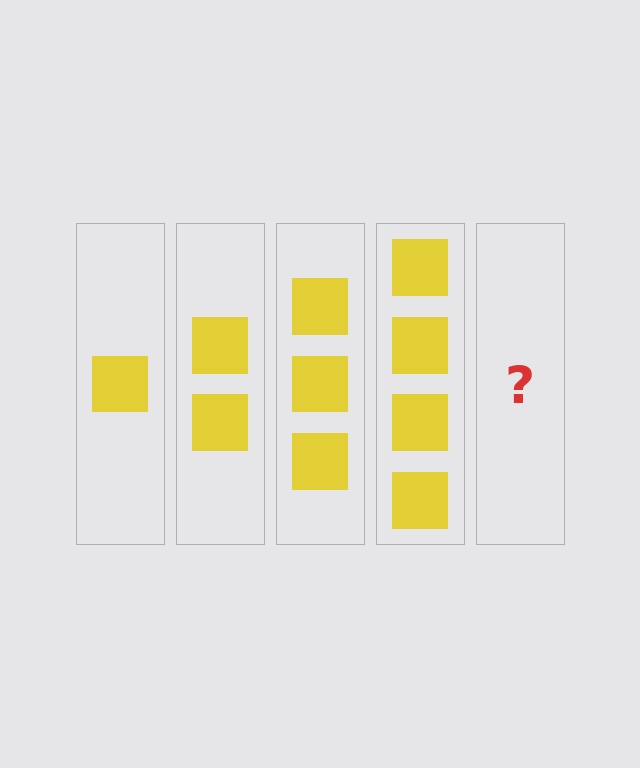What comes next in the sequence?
The next element should be 5 squares.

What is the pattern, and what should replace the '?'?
The pattern is that each step adds one more square. The '?' should be 5 squares.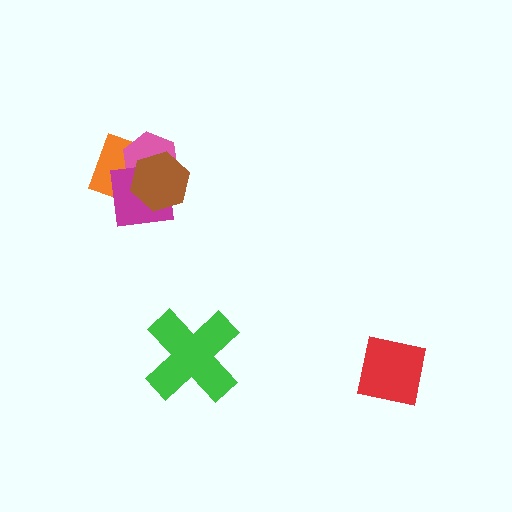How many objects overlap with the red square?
0 objects overlap with the red square.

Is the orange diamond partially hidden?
Yes, it is partially covered by another shape.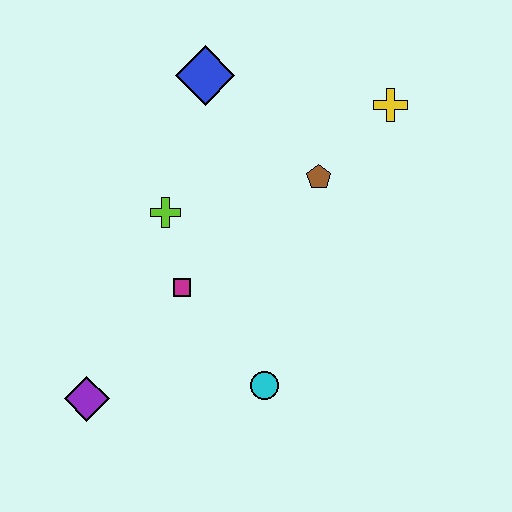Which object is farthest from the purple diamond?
The yellow cross is farthest from the purple diamond.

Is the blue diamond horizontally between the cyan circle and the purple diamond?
Yes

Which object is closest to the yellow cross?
The brown pentagon is closest to the yellow cross.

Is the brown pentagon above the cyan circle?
Yes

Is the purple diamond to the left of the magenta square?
Yes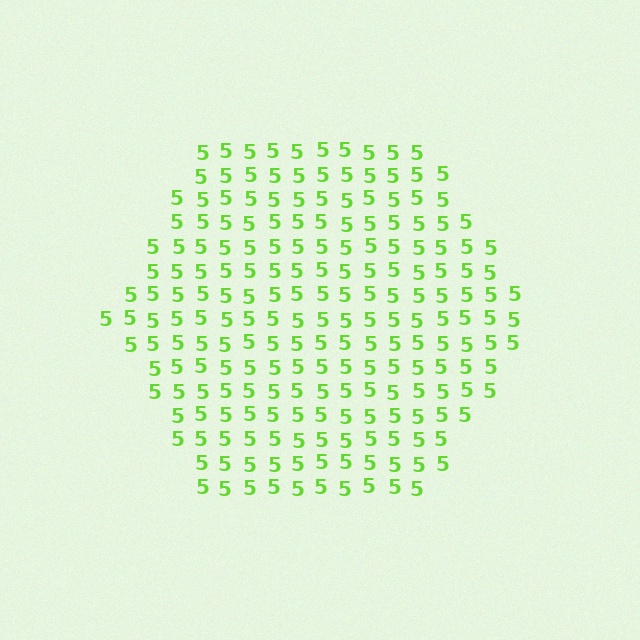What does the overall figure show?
The overall figure shows a hexagon.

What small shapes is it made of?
It is made of small digit 5's.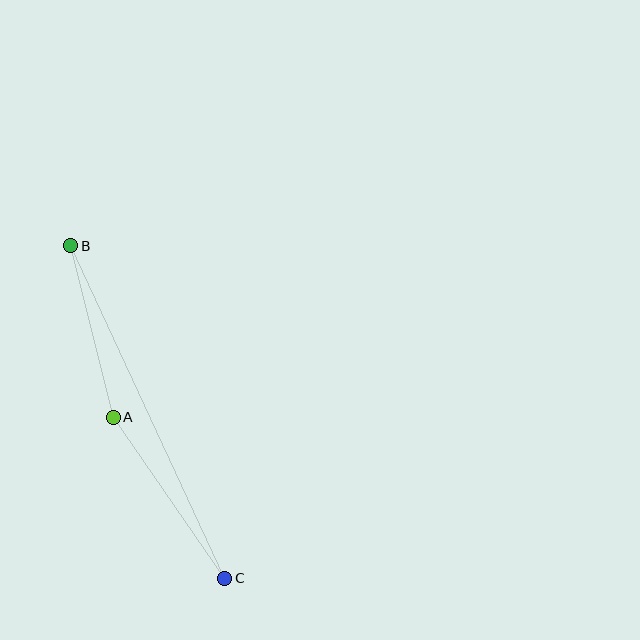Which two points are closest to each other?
Points A and B are closest to each other.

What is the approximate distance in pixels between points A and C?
The distance between A and C is approximately 196 pixels.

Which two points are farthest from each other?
Points B and C are farthest from each other.